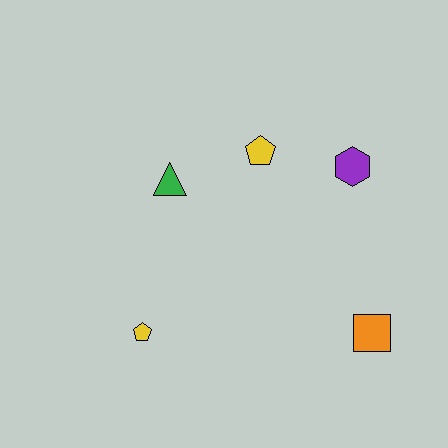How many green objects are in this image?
There is 1 green object.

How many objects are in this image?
There are 5 objects.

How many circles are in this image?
There are no circles.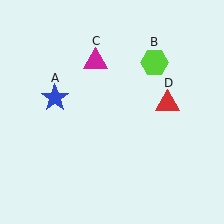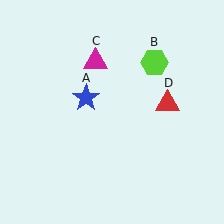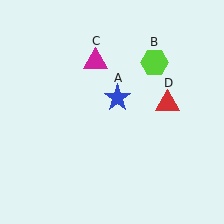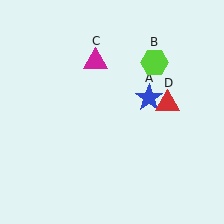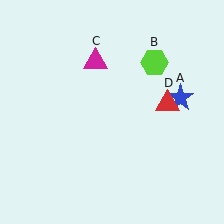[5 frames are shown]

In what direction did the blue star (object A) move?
The blue star (object A) moved right.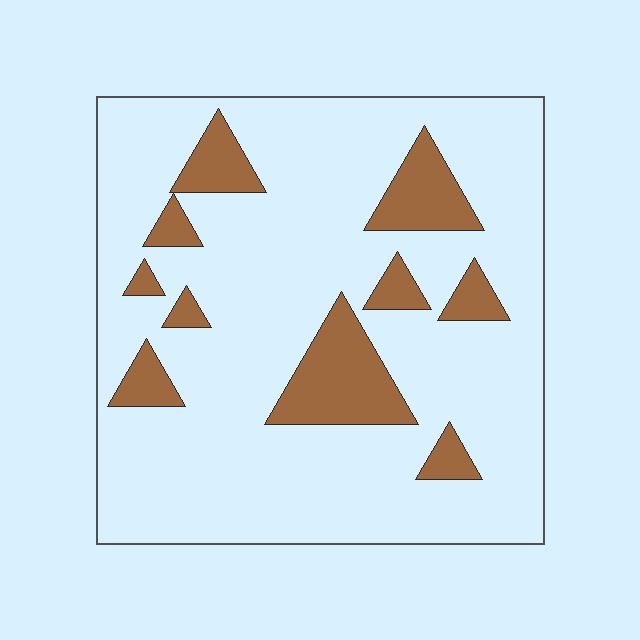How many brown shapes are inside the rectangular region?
10.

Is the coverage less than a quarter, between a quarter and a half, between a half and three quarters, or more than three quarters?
Less than a quarter.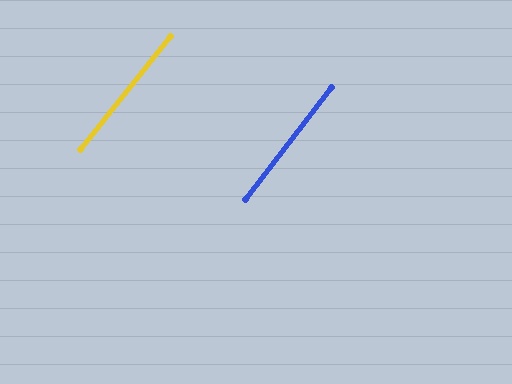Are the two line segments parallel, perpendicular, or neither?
Parallel — their directions differ by only 1.1°.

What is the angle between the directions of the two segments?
Approximately 1 degree.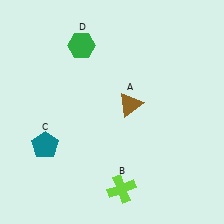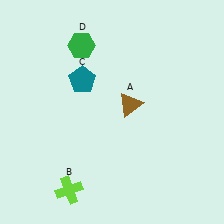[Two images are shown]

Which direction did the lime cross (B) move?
The lime cross (B) moved left.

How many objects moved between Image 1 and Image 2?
2 objects moved between the two images.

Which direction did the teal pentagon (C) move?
The teal pentagon (C) moved up.